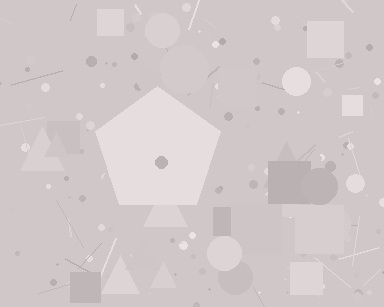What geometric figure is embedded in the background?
A pentagon is embedded in the background.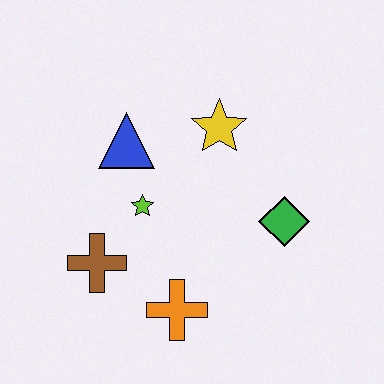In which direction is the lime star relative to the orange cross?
The lime star is above the orange cross.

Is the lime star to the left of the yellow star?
Yes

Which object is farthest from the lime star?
The green diamond is farthest from the lime star.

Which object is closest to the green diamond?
The yellow star is closest to the green diamond.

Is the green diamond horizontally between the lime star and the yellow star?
No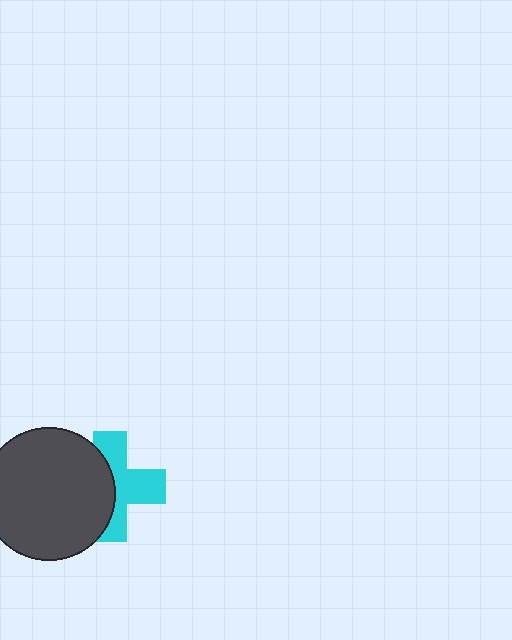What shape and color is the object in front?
The object in front is a dark gray circle.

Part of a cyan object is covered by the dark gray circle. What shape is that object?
It is a cross.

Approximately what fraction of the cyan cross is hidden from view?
Roughly 45% of the cyan cross is hidden behind the dark gray circle.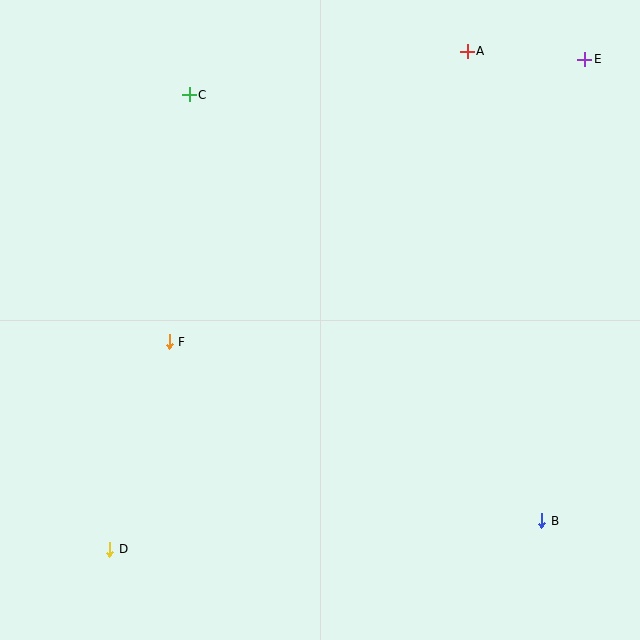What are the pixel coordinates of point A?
Point A is at (467, 51).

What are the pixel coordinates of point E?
Point E is at (585, 59).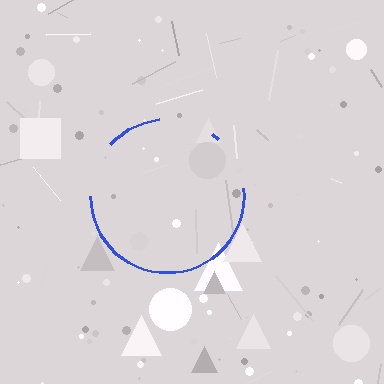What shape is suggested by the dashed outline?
The dashed outline suggests a circle.